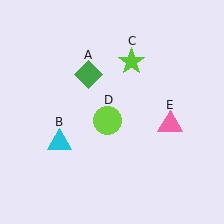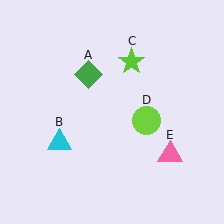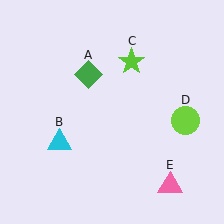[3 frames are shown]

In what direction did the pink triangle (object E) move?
The pink triangle (object E) moved down.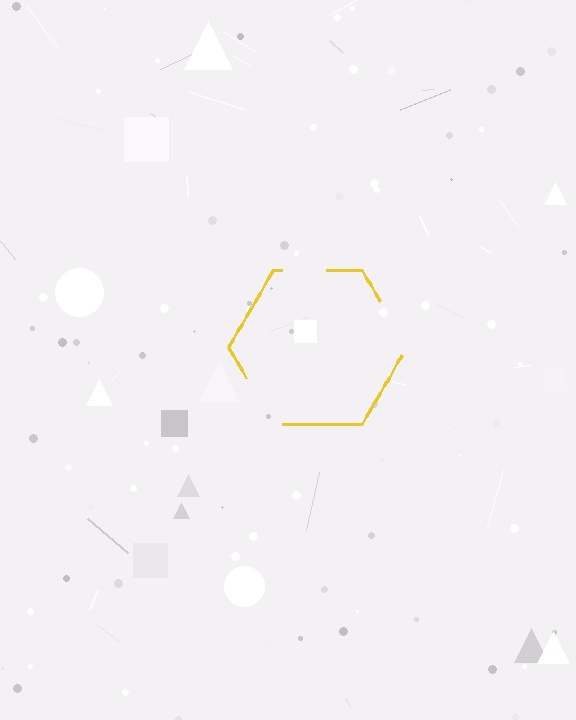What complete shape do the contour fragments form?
The contour fragments form a hexagon.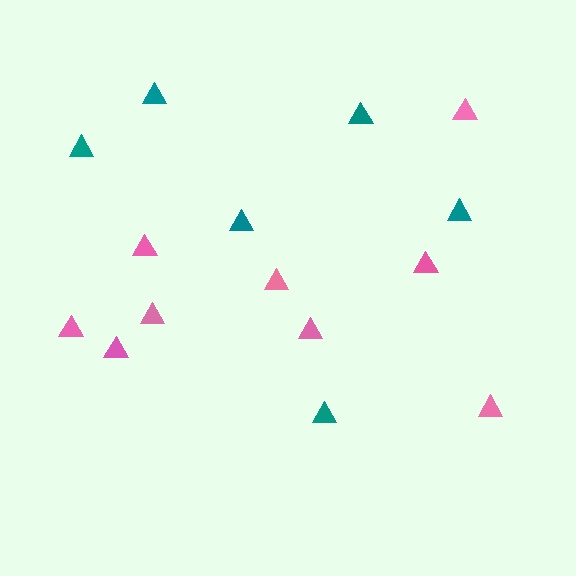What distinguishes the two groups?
There are 2 groups: one group of pink triangles (9) and one group of teal triangles (6).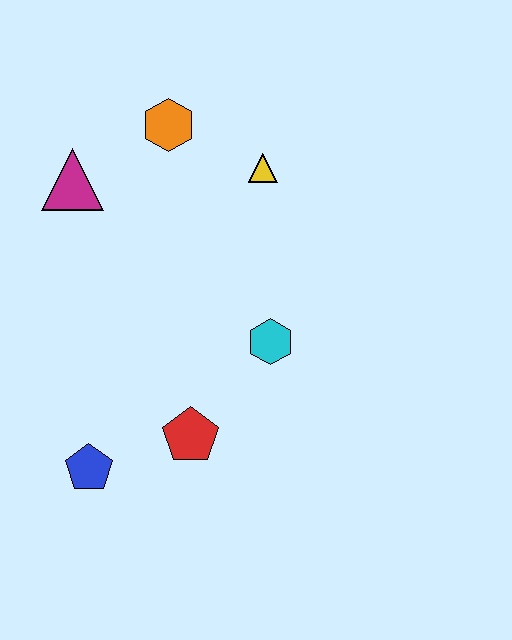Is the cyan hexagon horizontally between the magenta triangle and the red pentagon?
No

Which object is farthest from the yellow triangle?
The blue pentagon is farthest from the yellow triangle.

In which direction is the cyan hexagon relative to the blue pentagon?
The cyan hexagon is to the right of the blue pentagon.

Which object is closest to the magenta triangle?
The orange hexagon is closest to the magenta triangle.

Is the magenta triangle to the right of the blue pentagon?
No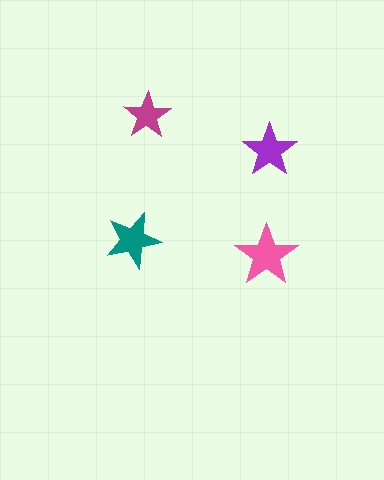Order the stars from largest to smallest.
the pink one, the teal one, the purple one, the magenta one.